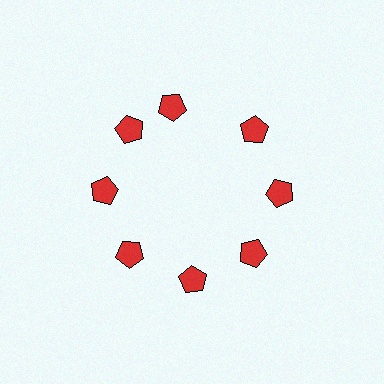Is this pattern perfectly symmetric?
No. The 8 red pentagons are arranged in a ring, but one element near the 12 o'clock position is rotated out of alignment along the ring, breaking the 8-fold rotational symmetry.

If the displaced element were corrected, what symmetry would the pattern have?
It would have 8-fold rotational symmetry — the pattern would map onto itself every 45 degrees.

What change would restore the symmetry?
The symmetry would be restored by rotating it back into even spacing with its neighbors so that all 8 pentagons sit at equal angles and equal distance from the center.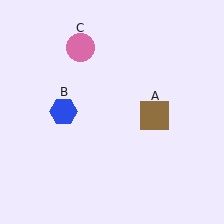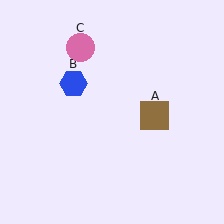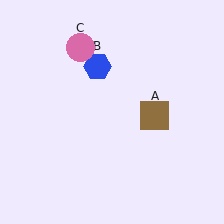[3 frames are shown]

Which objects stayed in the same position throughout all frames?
Brown square (object A) and pink circle (object C) remained stationary.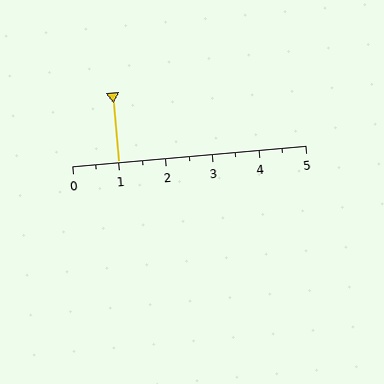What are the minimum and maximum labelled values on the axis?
The axis runs from 0 to 5.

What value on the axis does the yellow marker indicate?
The marker indicates approximately 1.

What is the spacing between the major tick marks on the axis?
The major ticks are spaced 1 apart.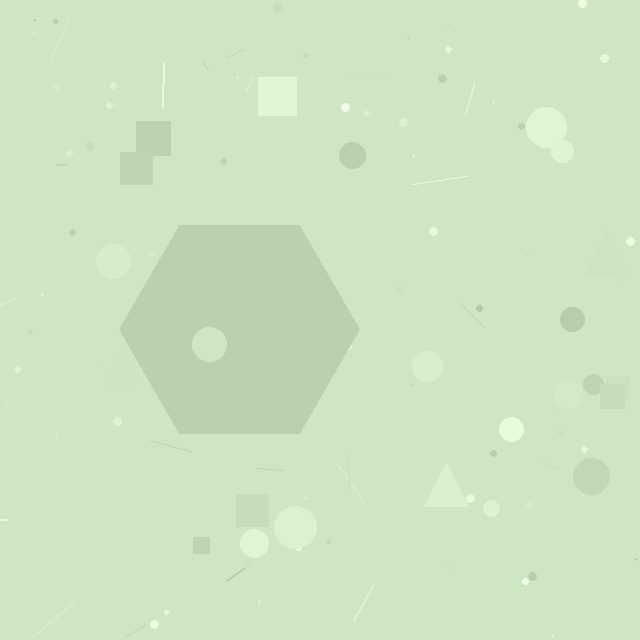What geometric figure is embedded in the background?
A hexagon is embedded in the background.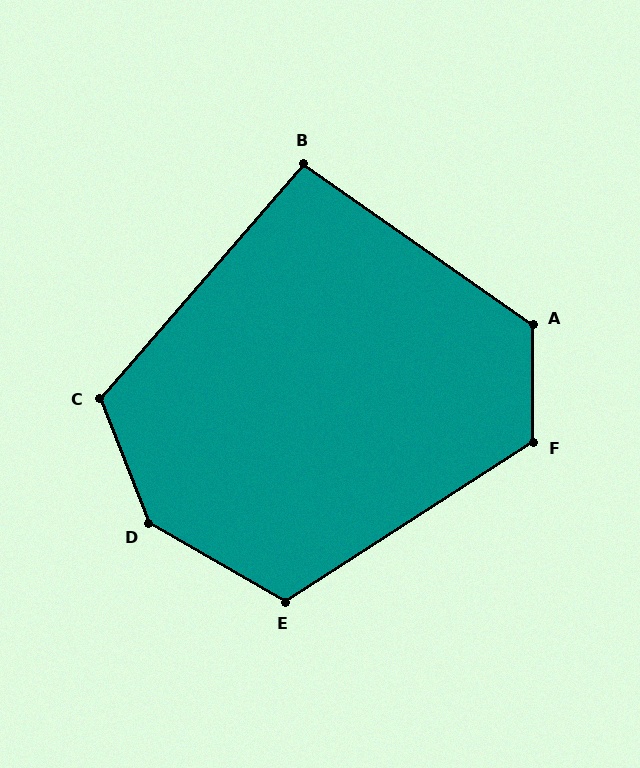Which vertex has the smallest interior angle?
B, at approximately 96 degrees.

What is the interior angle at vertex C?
Approximately 117 degrees (obtuse).